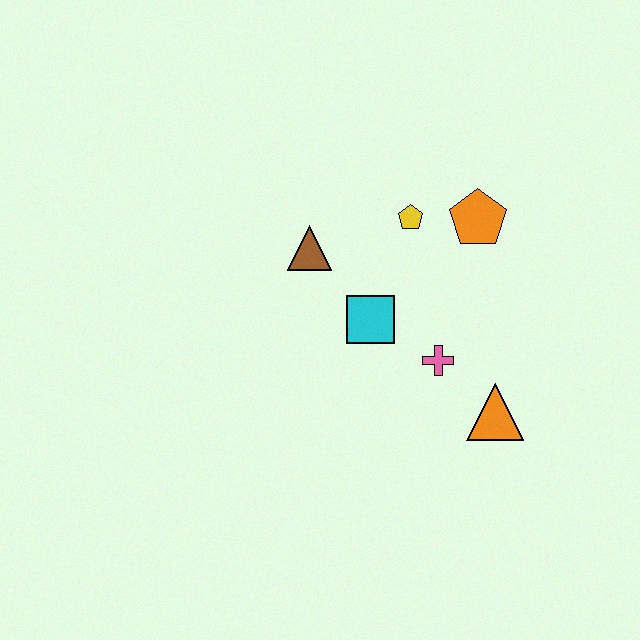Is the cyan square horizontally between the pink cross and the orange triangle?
No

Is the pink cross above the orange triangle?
Yes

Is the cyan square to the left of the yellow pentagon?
Yes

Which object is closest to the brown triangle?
The cyan square is closest to the brown triangle.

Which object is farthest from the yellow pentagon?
The orange triangle is farthest from the yellow pentagon.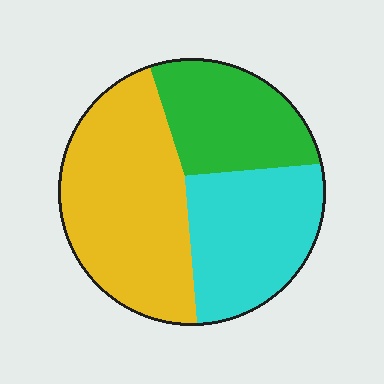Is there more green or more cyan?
Cyan.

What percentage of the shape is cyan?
Cyan covers 31% of the shape.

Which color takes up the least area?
Green, at roughly 25%.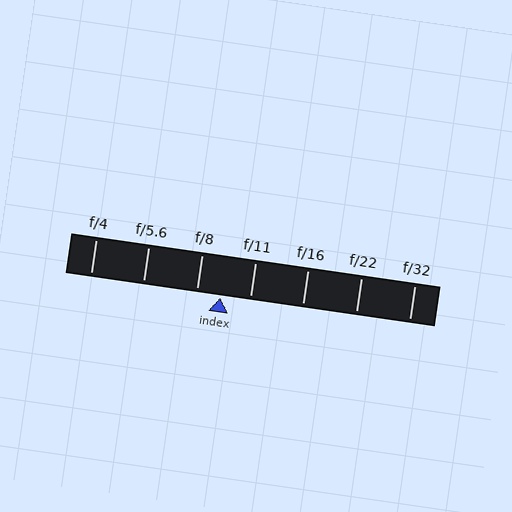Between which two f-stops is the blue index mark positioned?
The index mark is between f/8 and f/11.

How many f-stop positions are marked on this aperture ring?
There are 7 f-stop positions marked.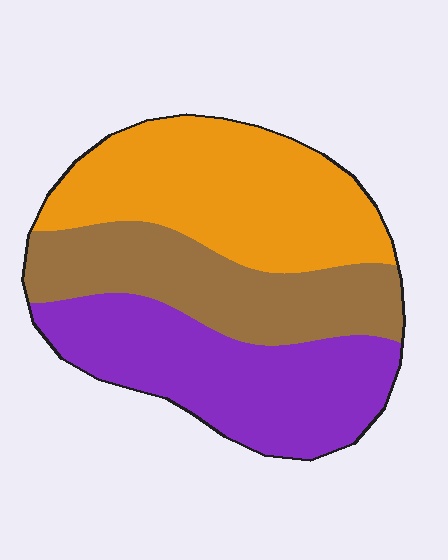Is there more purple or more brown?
Purple.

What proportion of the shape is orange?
Orange takes up about three eighths (3/8) of the shape.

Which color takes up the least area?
Brown, at roughly 30%.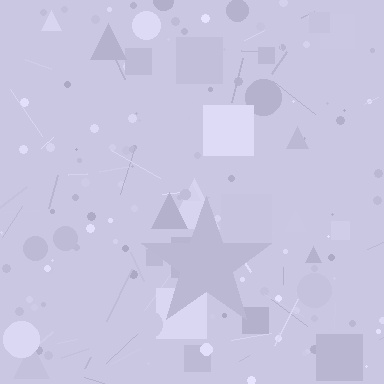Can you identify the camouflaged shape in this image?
The camouflaged shape is a star.